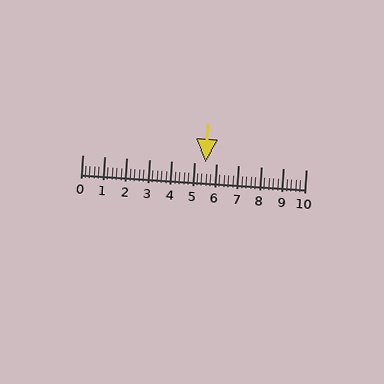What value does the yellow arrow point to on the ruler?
The yellow arrow points to approximately 5.5.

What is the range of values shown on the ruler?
The ruler shows values from 0 to 10.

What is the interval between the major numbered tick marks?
The major tick marks are spaced 1 units apart.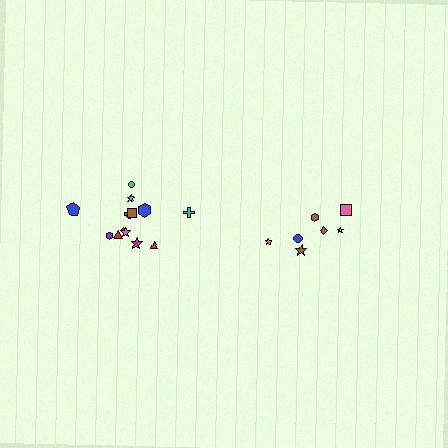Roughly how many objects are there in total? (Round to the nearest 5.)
Roughly 20 objects in total.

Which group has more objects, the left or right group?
The left group.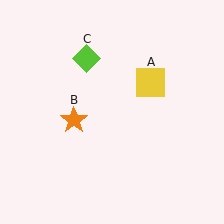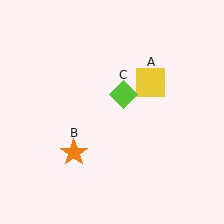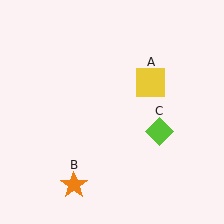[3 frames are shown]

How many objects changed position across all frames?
2 objects changed position: orange star (object B), lime diamond (object C).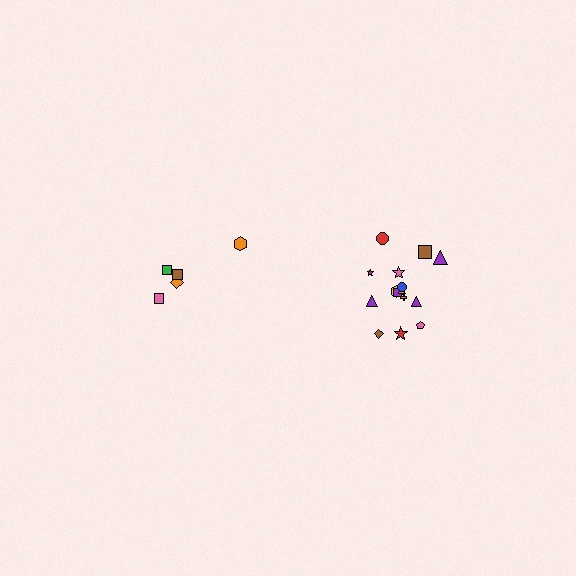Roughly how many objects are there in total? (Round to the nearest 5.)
Roughly 20 objects in total.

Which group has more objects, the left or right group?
The right group.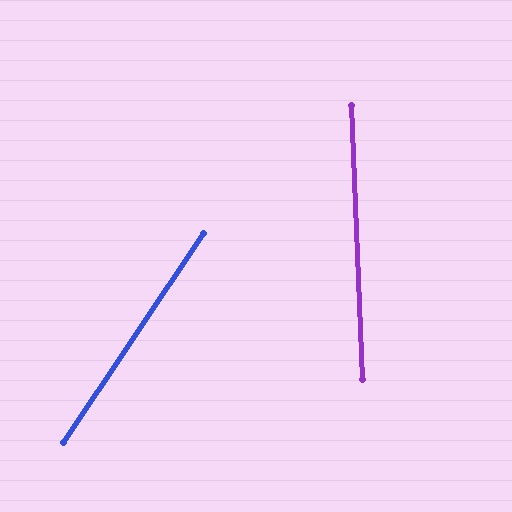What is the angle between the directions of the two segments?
Approximately 36 degrees.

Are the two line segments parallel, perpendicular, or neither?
Neither parallel nor perpendicular — they differ by about 36°.